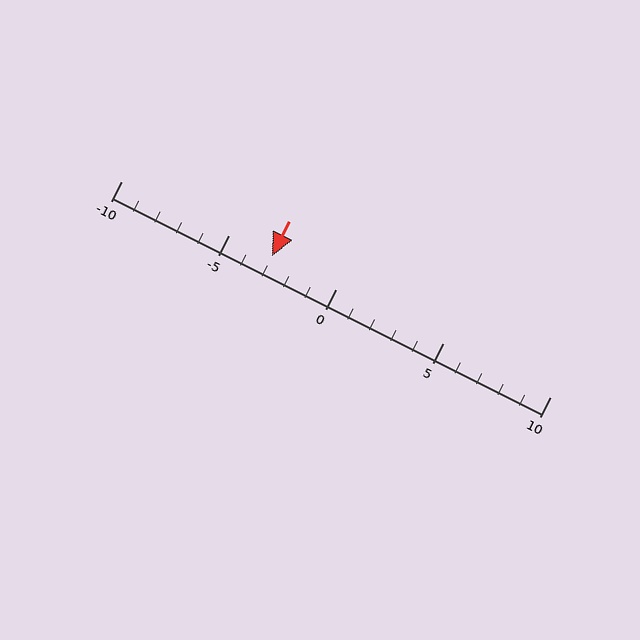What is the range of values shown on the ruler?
The ruler shows values from -10 to 10.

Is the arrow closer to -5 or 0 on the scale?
The arrow is closer to -5.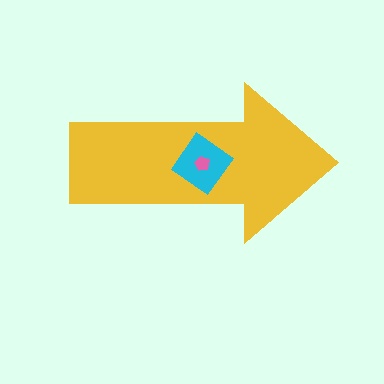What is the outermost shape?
The yellow arrow.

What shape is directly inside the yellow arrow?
The cyan diamond.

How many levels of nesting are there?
3.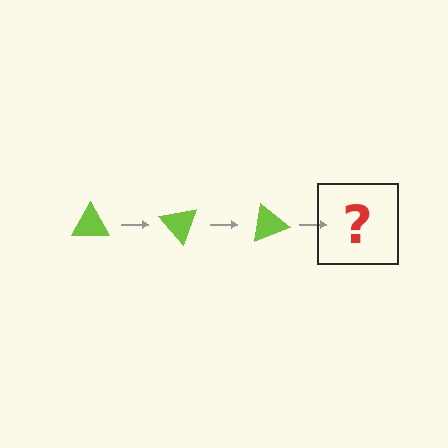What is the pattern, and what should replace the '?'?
The pattern is that the triangle rotates 50 degrees each step. The '?' should be a lime triangle rotated 150 degrees.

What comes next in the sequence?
The next element should be a lime triangle rotated 150 degrees.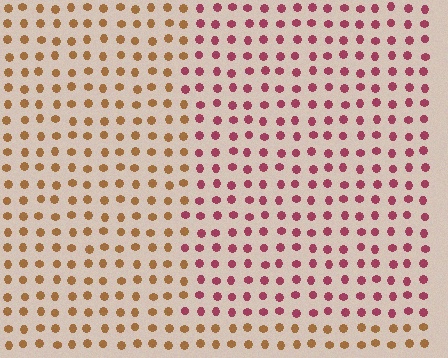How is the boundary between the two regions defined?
The boundary is defined purely by a slight shift in hue (about 49 degrees). Spacing, size, and orientation are identical on both sides.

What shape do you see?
I see a rectangle.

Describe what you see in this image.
The image is filled with small brown elements in a uniform arrangement. A rectangle-shaped region is visible where the elements are tinted to a slightly different hue, forming a subtle color boundary.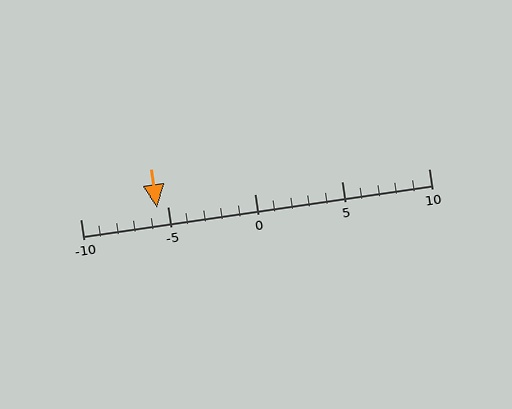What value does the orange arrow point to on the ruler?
The orange arrow points to approximately -6.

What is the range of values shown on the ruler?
The ruler shows values from -10 to 10.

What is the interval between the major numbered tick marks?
The major tick marks are spaced 5 units apart.